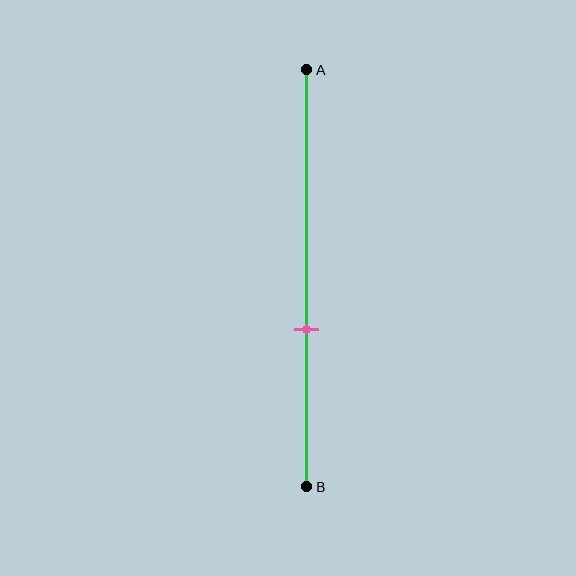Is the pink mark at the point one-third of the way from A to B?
No, the mark is at about 60% from A, not at the 33% one-third point.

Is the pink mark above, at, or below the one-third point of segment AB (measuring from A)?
The pink mark is below the one-third point of segment AB.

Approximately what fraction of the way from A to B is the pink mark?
The pink mark is approximately 60% of the way from A to B.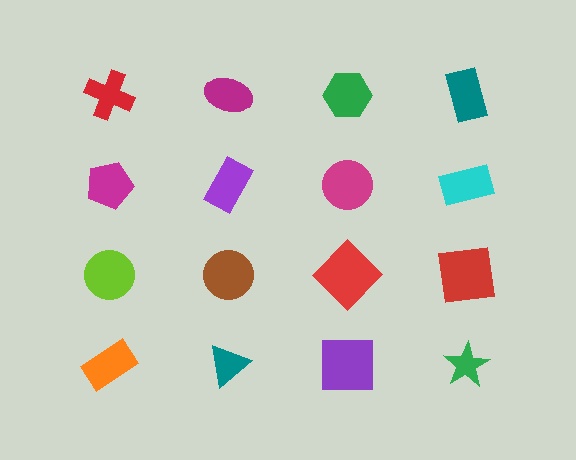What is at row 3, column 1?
A lime circle.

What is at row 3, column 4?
A red square.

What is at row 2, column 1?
A magenta pentagon.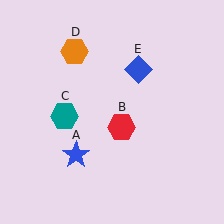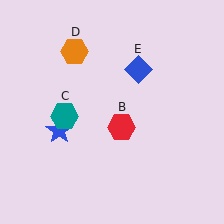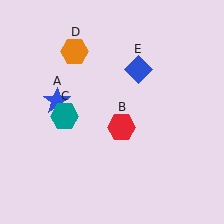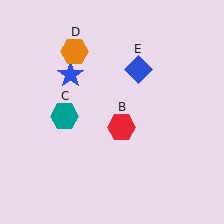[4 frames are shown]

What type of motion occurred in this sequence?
The blue star (object A) rotated clockwise around the center of the scene.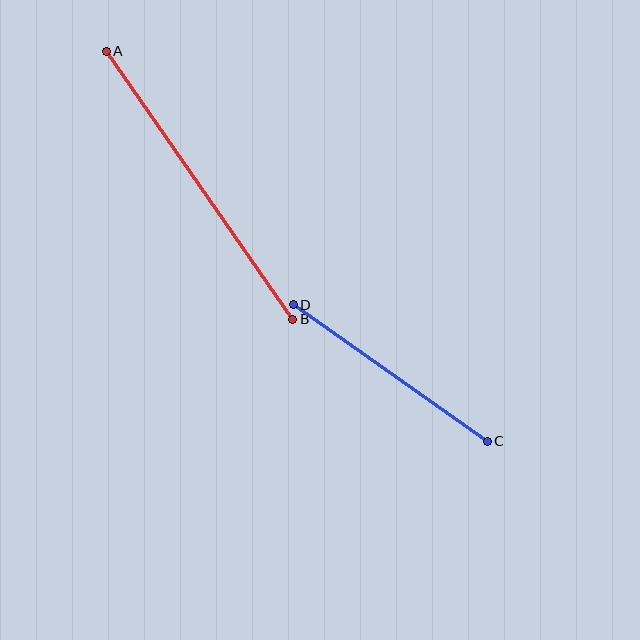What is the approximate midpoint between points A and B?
The midpoint is at approximately (199, 185) pixels.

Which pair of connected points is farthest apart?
Points A and B are farthest apart.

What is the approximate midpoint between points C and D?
The midpoint is at approximately (390, 373) pixels.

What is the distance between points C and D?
The distance is approximately 237 pixels.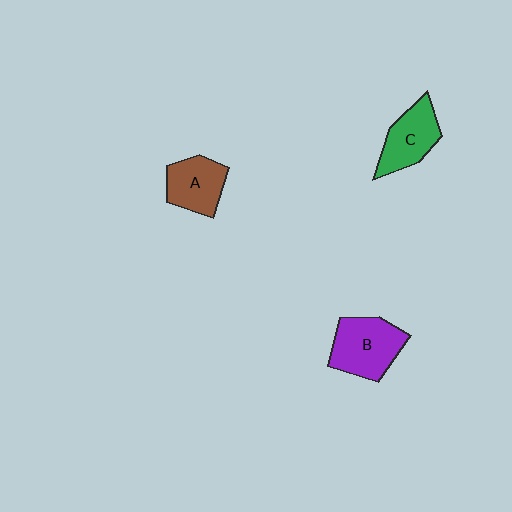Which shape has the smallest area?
Shape A (brown).